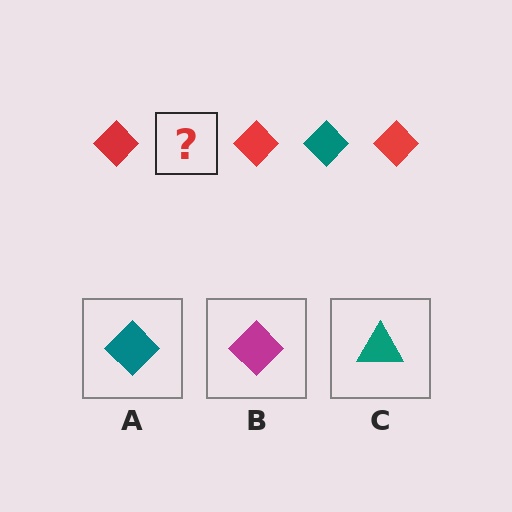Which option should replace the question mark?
Option A.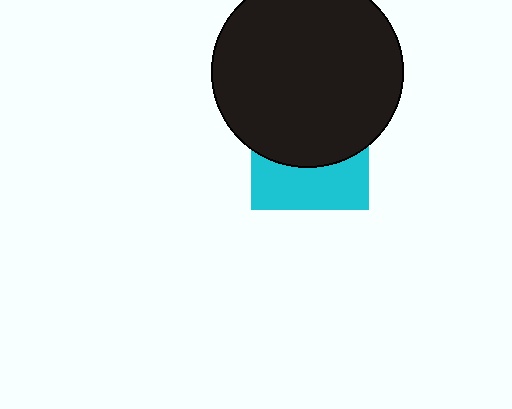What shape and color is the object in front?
The object in front is a black circle.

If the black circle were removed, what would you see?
You would see the complete cyan square.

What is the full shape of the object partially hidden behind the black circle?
The partially hidden object is a cyan square.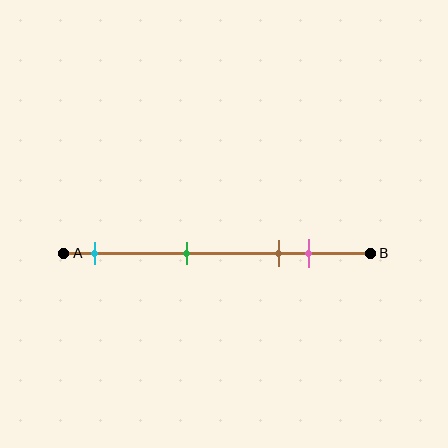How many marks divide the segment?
There are 4 marks dividing the segment.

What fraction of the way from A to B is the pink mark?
The pink mark is approximately 80% (0.8) of the way from A to B.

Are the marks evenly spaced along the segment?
No, the marks are not evenly spaced.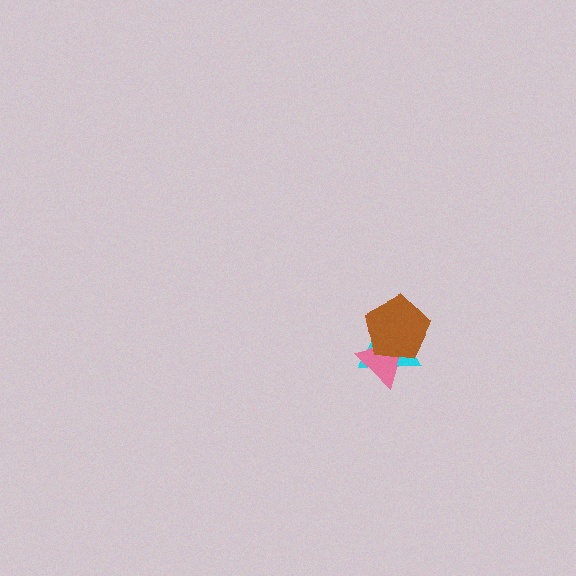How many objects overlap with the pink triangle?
2 objects overlap with the pink triangle.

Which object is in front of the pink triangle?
The brown pentagon is in front of the pink triangle.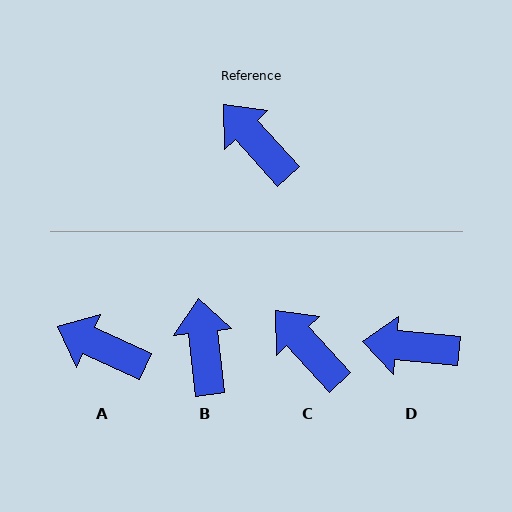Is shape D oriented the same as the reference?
No, it is off by about 42 degrees.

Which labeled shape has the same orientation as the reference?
C.